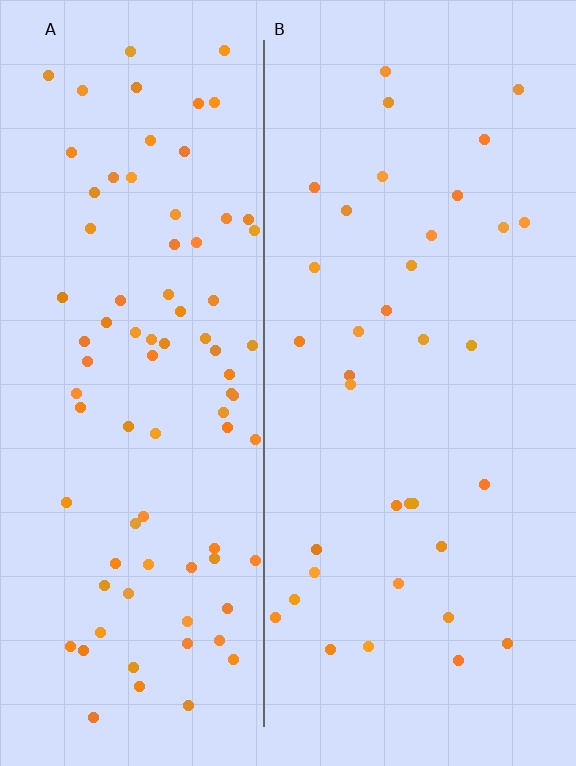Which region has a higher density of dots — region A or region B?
A (the left).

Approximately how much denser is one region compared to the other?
Approximately 2.4× — region A over region B.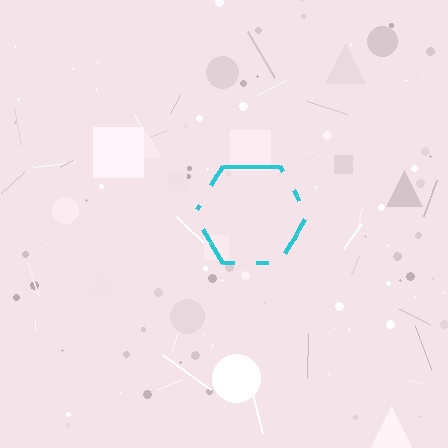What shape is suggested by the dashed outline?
The dashed outline suggests a hexagon.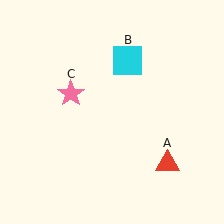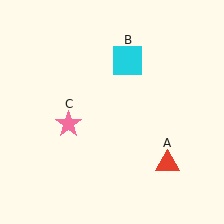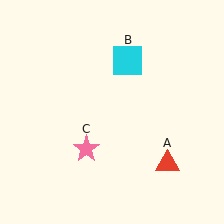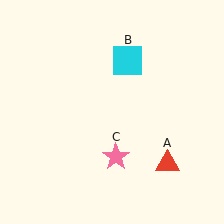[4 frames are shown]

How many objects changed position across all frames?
1 object changed position: pink star (object C).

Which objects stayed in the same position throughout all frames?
Red triangle (object A) and cyan square (object B) remained stationary.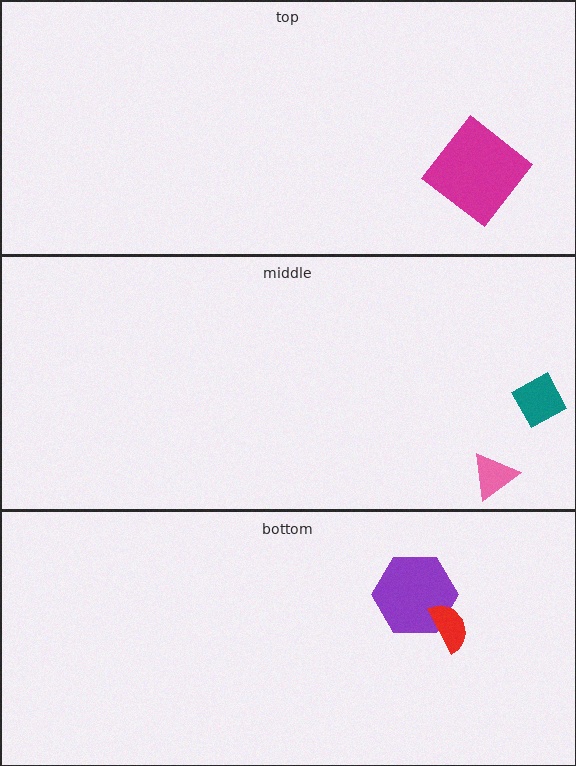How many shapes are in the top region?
1.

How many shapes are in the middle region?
2.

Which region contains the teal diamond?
The middle region.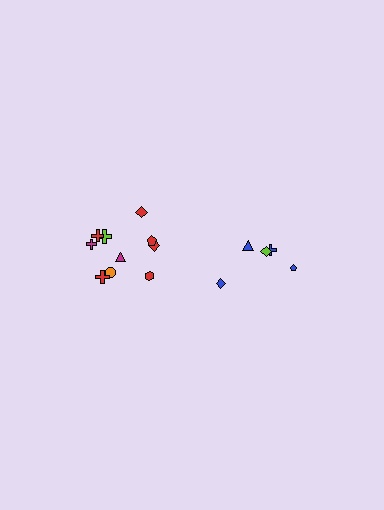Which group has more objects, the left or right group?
The left group.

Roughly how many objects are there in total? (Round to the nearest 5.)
Roughly 15 objects in total.